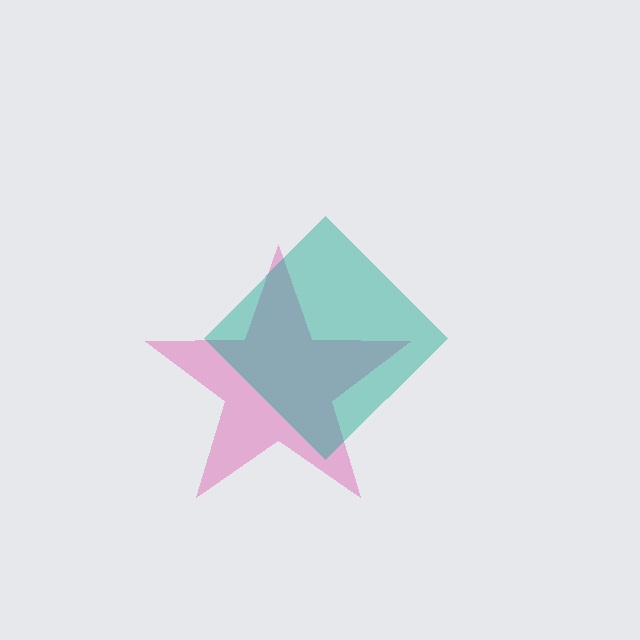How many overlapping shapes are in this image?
There are 2 overlapping shapes in the image.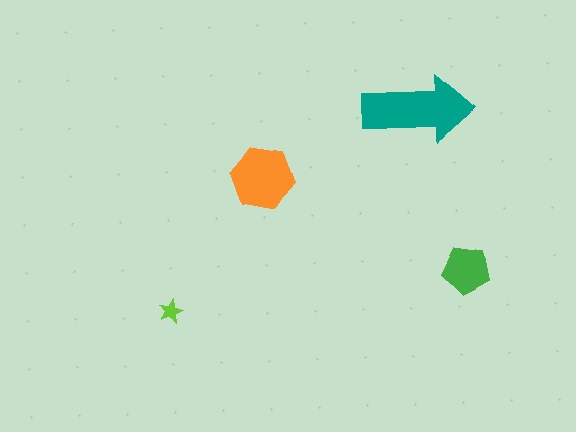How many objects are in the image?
There are 4 objects in the image.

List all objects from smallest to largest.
The lime star, the green pentagon, the orange hexagon, the teal arrow.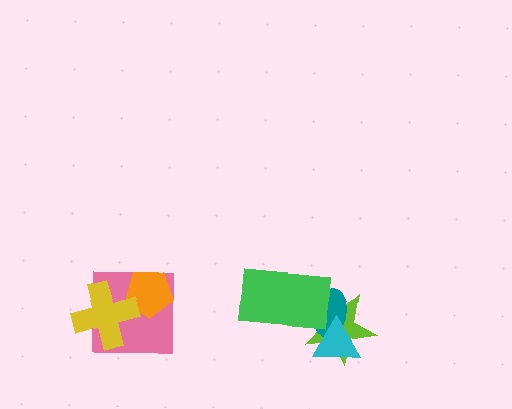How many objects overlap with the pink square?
2 objects overlap with the pink square.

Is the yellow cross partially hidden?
No, no other shape covers it.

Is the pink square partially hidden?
Yes, it is partially covered by another shape.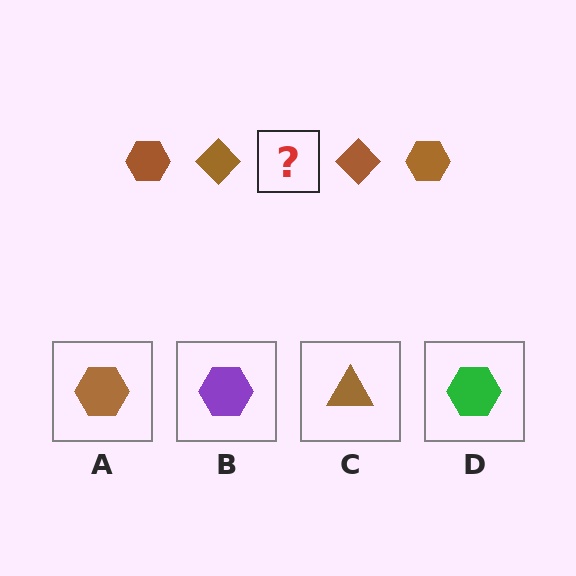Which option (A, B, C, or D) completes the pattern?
A.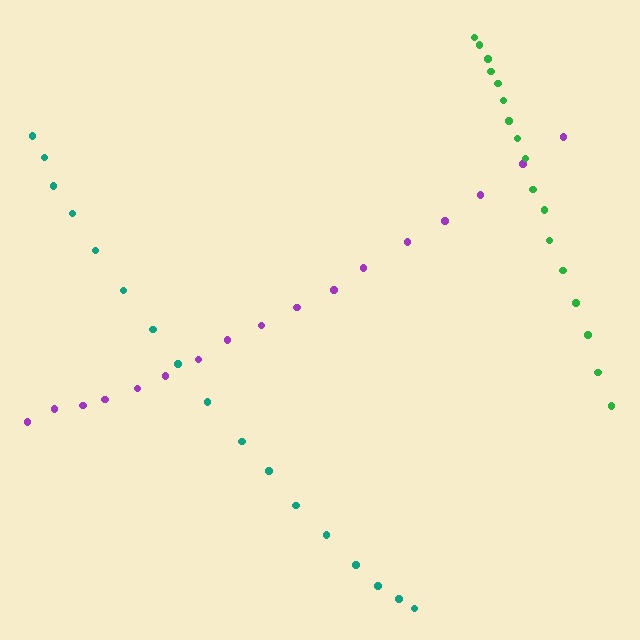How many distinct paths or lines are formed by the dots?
There are 3 distinct paths.